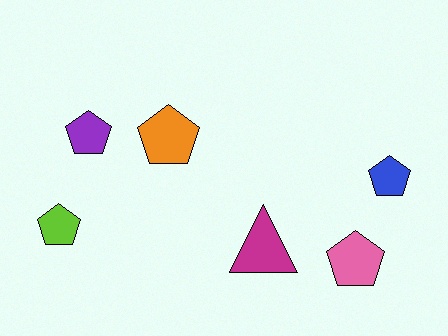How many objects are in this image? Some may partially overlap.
There are 6 objects.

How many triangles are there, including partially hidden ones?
There is 1 triangle.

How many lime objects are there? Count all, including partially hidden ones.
There is 1 lime object.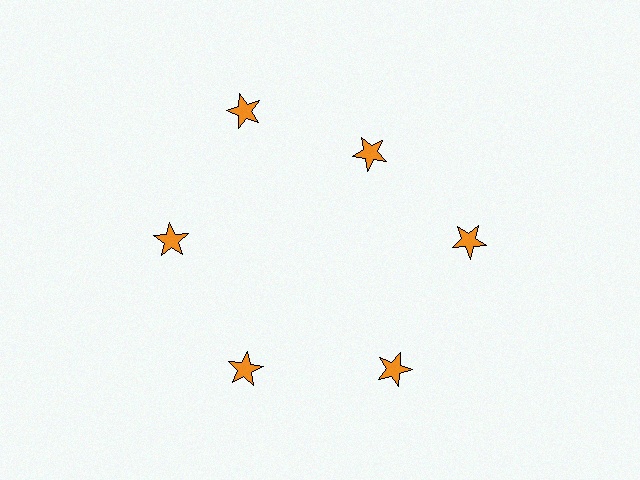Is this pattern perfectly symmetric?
No. The 6 orange stars are arranged in a ring, but one element near the 1 o'clock position is pulled inward toward the center, breaking the 6-fold rotational symmetry.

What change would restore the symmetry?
The symmetry would be restored by moving it outward, back onto the ring so that all 6 stars sit at equal angles and equal distance from the center.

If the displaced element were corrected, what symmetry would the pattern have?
It would have 6-fold rotational symmetry — the pattern would map onto itself every 60 degrees.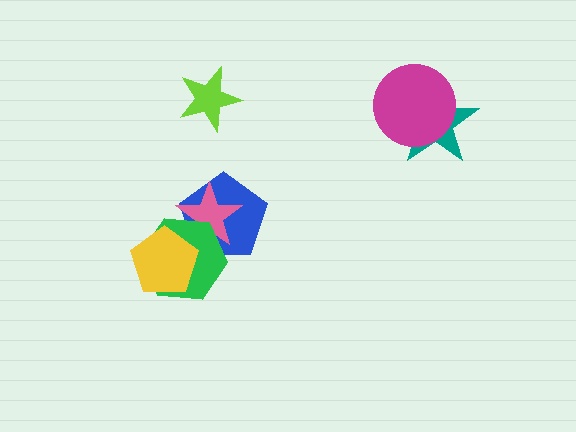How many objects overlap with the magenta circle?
1 object overlaps with the magenta circle.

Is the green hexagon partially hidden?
Yes, it is partially covered by another shape.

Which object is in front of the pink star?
The green hexagon is in front of the pink star.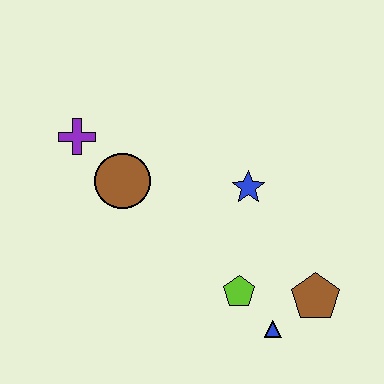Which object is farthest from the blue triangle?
The purple cross is farthest from the blue triangle.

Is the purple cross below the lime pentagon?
No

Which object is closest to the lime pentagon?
The blue triangle is closest to the lime pentagon.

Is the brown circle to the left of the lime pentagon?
Yes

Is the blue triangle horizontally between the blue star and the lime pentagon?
No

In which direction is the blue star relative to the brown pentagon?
The blue star is above the brown pentagon.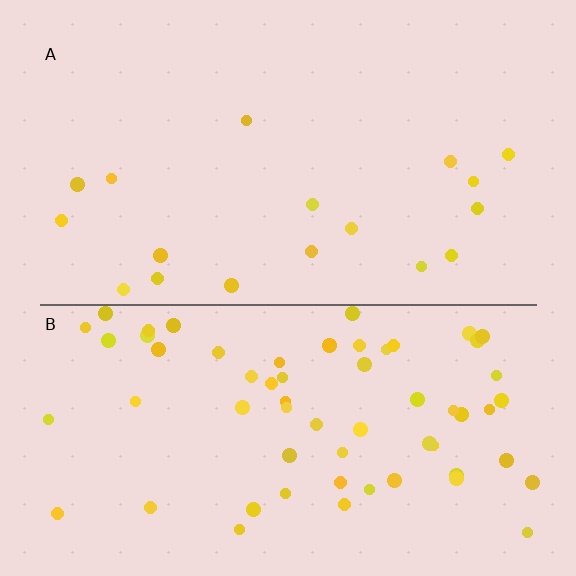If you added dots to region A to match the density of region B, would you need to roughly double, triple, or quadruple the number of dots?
Approximately quadruple.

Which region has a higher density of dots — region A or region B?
B (the bottom).